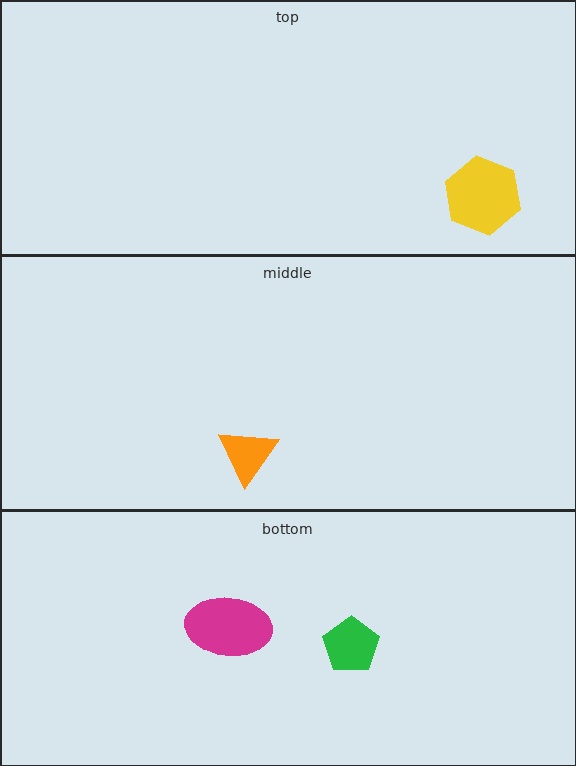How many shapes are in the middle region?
1.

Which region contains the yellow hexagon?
The top region.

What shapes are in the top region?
The yellow hexagon.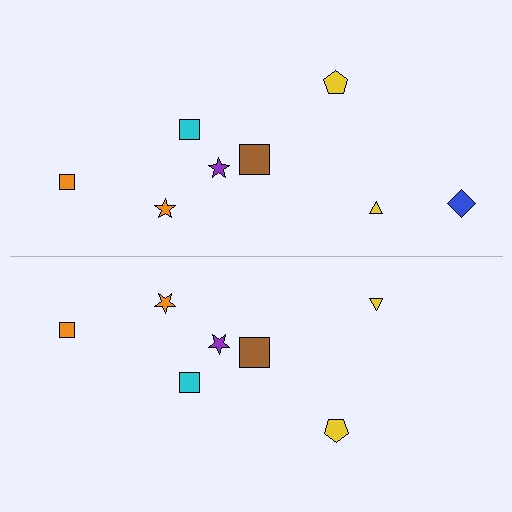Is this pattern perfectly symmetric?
No, the pattern is not perfectly symmetric. A blue diamond is missing from the bottom side.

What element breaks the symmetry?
A blue diamond is missing from the bottom side.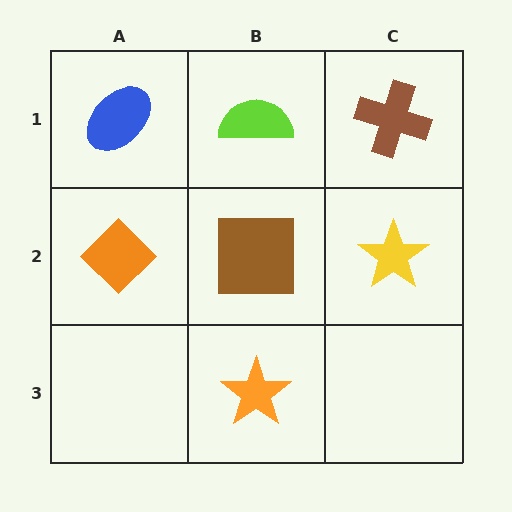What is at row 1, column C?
A brown cross.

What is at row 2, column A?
An orange diamond.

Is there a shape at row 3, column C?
No, that cell is empty.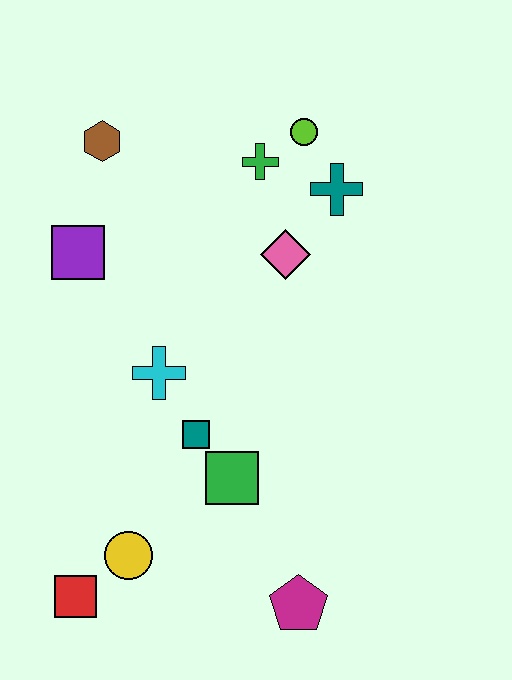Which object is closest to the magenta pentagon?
The green square is closest to the magenta pentagon.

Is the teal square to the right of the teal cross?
No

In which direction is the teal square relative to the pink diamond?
The teal square is below the pink diamond.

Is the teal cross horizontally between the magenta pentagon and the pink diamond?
No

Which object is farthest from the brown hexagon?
The magenta pentagon is farthest from the brown hexagon.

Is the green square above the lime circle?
No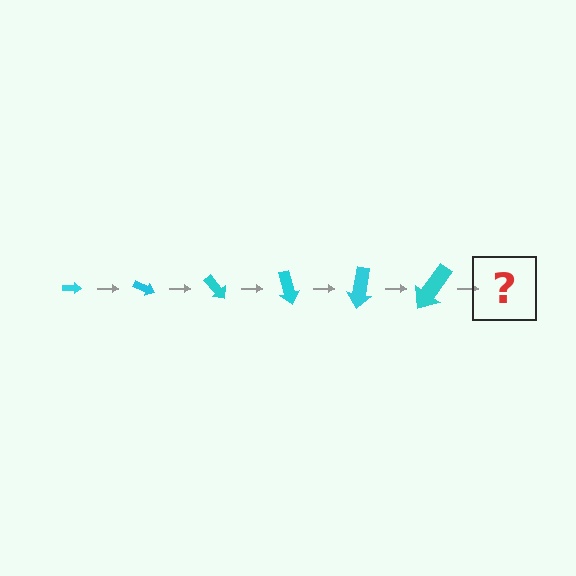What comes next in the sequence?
The next element should be an arrow, larger than the previous one and rotated 150 degrees from the start.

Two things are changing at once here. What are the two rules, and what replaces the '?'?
The two rules are that the arrow grows larger each step and it rotates 25 degrees each step. The '?' should be an arrow, larger than the previous one and rotated 150 degrees from the start.